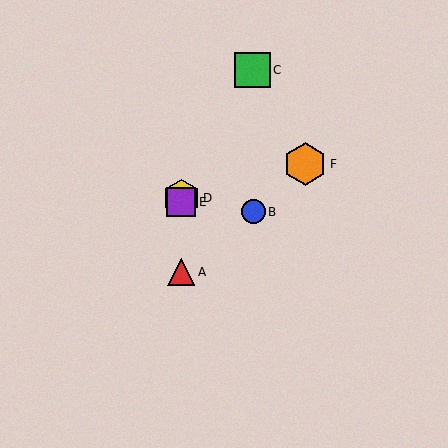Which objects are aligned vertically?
Objects A, D, E are aligned vertically.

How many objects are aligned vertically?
3 objects (A, D, E) are aligned vertically.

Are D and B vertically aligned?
No, D is at x≈181 and B is at x≈253.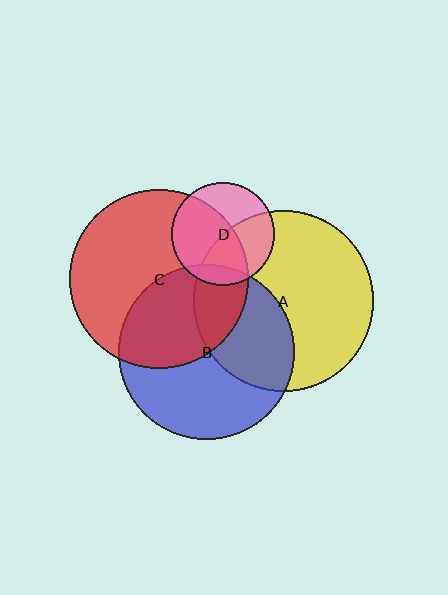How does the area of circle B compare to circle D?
Approximately 2.9 times.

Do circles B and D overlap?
Yes.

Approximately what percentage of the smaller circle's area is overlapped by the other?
Approximately 10%.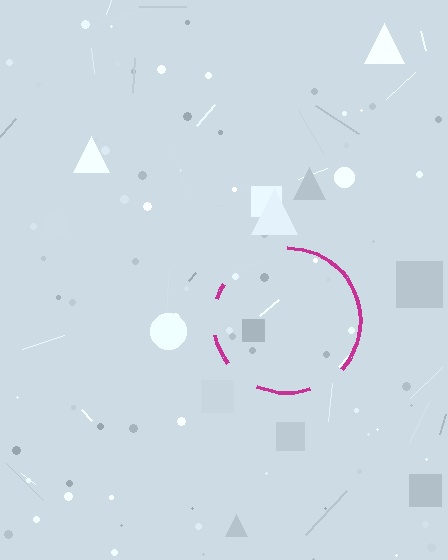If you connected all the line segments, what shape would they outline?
They would outline a circle.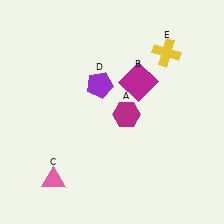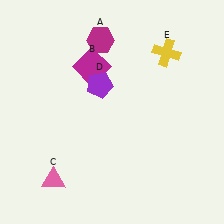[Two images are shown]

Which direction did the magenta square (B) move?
The magenta square (B) moved left.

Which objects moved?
The objects that moved are: the magenta hexagon (A), the magenta square (B).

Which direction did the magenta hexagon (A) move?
The magenta hexagon (A) moved up.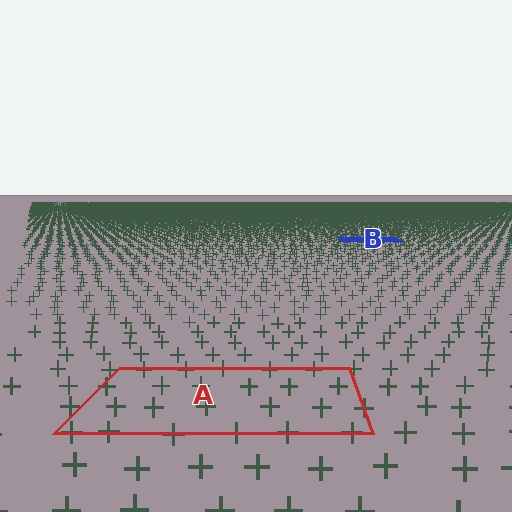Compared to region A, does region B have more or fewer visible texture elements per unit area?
Region B has more texture elements per unit area — they are packed more densely because it is farther away.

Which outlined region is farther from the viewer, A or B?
Region B is farther from the viewer — the texture elements inside it appear smaller and more densely packed.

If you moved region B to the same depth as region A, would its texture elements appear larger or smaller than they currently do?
They would appear larger. At a closer depth, the same texture elements are projected at a bigger on-screen size.